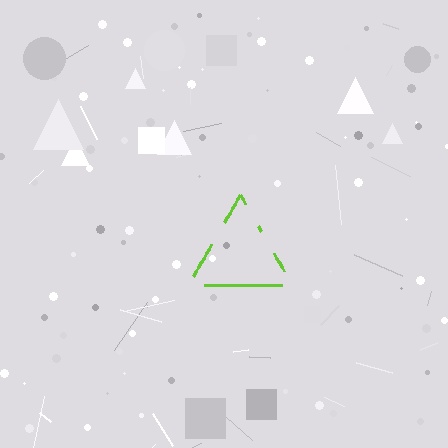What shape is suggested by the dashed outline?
The dashed outline suggests a triangle.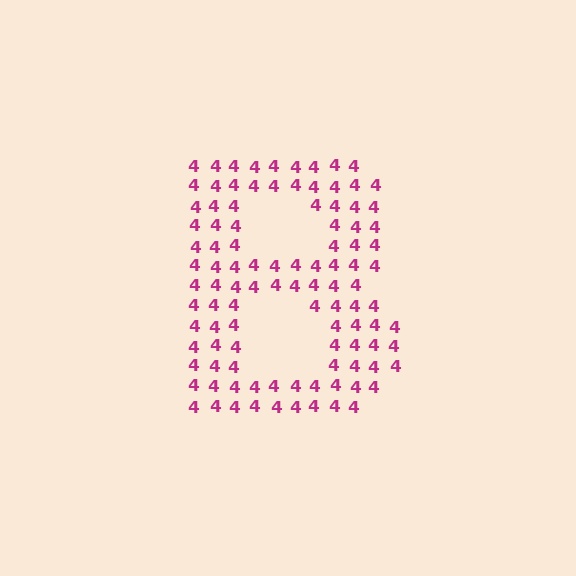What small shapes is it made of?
It is made of small digit 4's.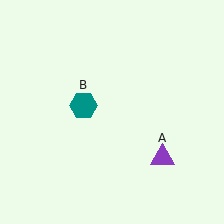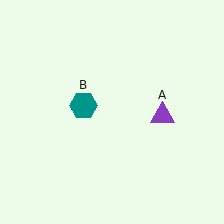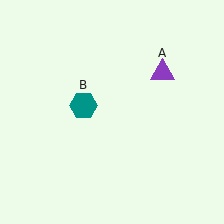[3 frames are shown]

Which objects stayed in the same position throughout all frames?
Teal hexagon (object B) remained stationary.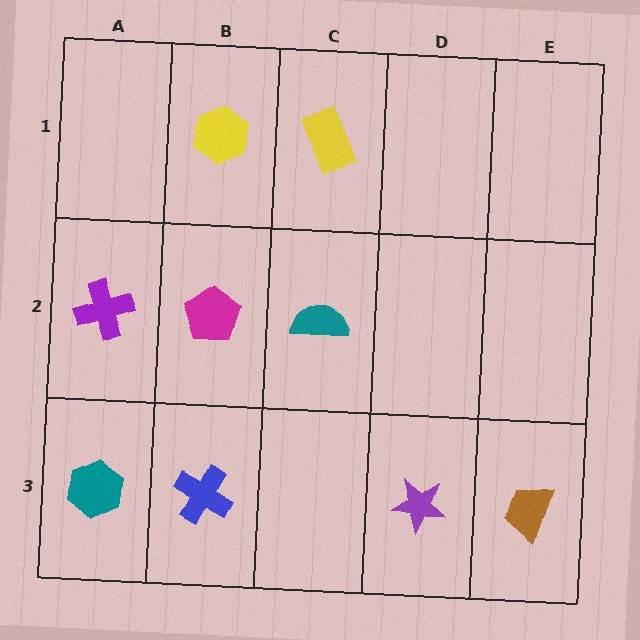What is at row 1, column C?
A yellow rectangle.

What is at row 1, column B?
A yellow hexagon.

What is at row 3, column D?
A purple star.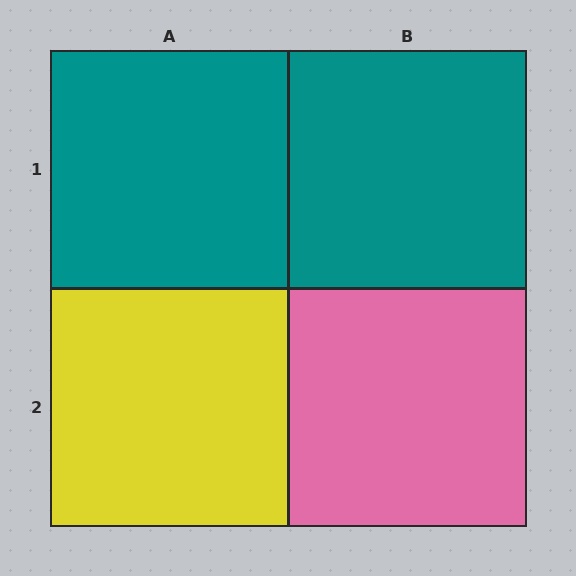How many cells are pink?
1 cell is pink.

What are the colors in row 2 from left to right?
Yellow, pink.